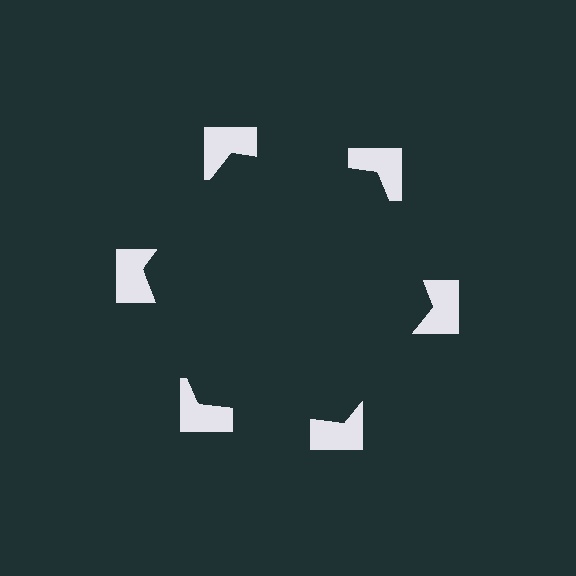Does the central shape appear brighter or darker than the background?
It typically appears slightly darker than the background, even though no actual brightness change is drawn.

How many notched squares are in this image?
There are 6 — one at each vertex of the illusory hexagon.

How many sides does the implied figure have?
6 sides.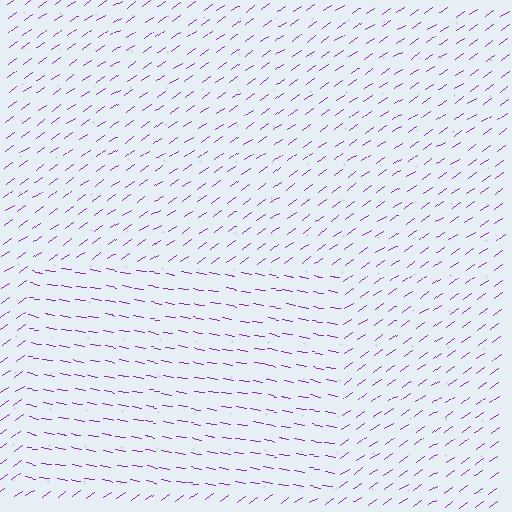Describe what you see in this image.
The image is filled with small purple line segments. A rectangle region in the image has lines oriented differently from the surrounding lines, creating a visible texture boundary.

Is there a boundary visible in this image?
Yes, there is a texture boundary formed by a change in line orientation.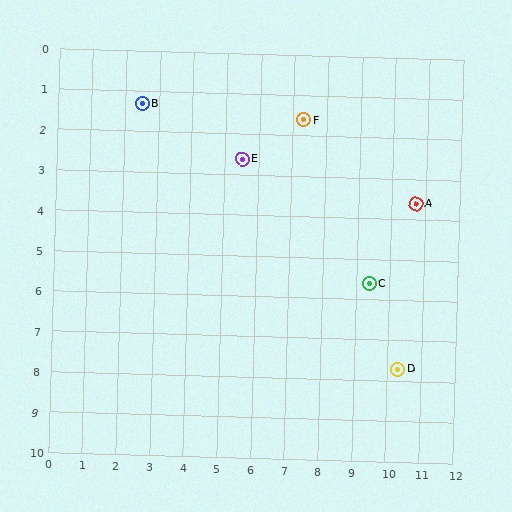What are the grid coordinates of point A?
Point A is at approximately (10.7, 3.6).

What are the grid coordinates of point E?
Point E is at approximately (5.5, 2.6).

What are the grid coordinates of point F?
Point F is at approximately (7.3, 1.6).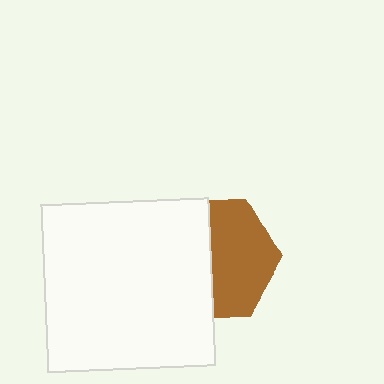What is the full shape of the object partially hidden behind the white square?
The partially hidden object is a brown hexagon.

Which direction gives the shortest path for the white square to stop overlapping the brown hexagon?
Moving left gives the shortest separation.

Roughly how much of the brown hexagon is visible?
About half of it is visible (roughly 52%).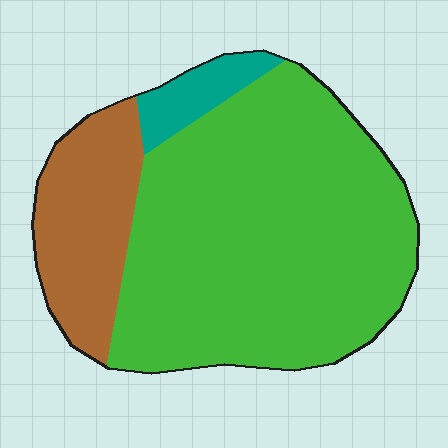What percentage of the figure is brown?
Brown takes up about one fifth (1/5) of the figure.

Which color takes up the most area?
Green, at roughly 75%.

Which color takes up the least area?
Teal, at roughly 5%.